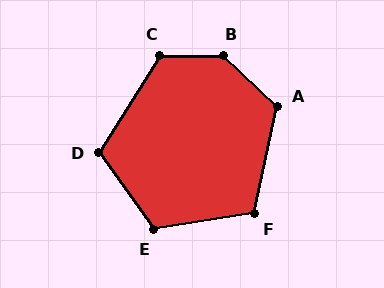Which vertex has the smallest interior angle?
F, at approximately 111 degrees.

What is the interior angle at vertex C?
Approximately 123 degrees (obtuse).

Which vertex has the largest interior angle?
B, at approximately 137 degrees.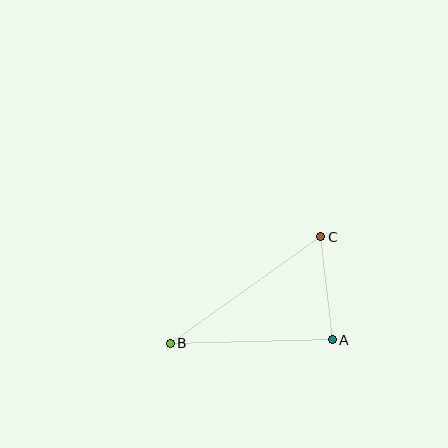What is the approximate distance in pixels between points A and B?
The distance between A and B is approximately 162 pixels.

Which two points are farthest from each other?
Points B and C are farthest from each other.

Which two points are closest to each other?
Points A and C are closest to each other.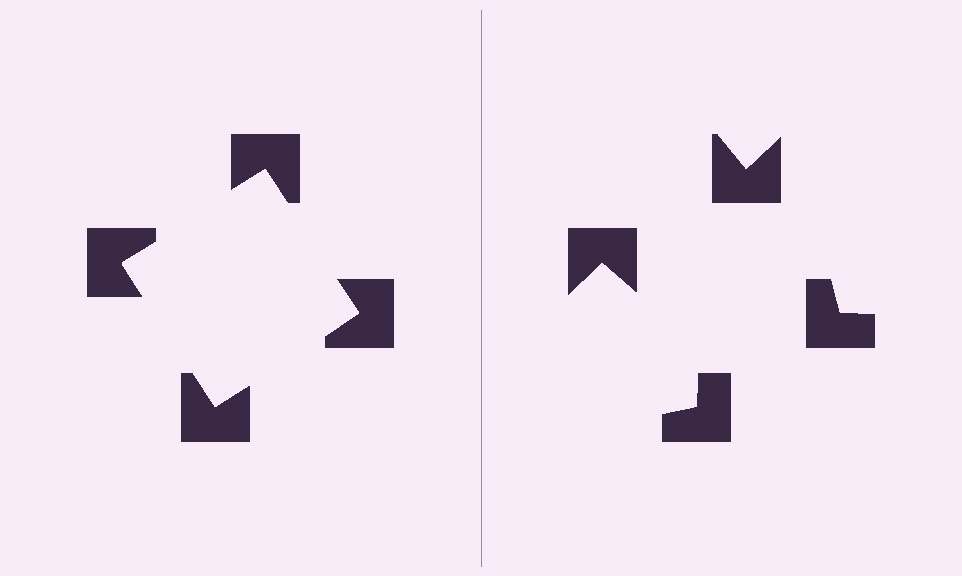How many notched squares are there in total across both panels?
8 — 4 on each side.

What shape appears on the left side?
An illusory square.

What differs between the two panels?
The notched squares are positioned identically on both sides; only the wedge orientations differ. On the left they align to a square; on the right they are misaligned.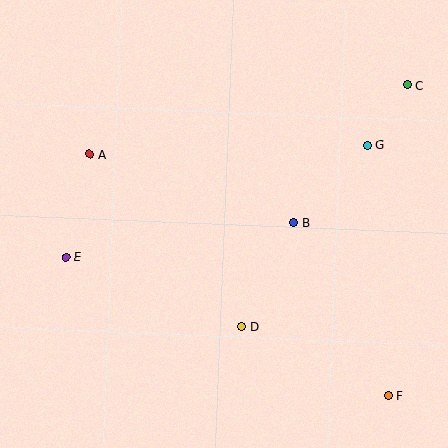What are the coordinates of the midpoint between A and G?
The midpoint between A and G is at (229, 150).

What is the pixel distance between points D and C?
The distance between D and C is 293 pixels.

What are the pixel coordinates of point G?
Point G is at (368, 145).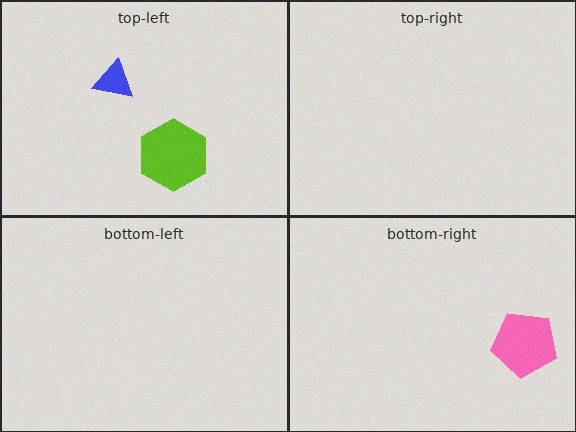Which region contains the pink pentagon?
The bottom-right region.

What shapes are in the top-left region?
The lime hexagon, the blue triangle.